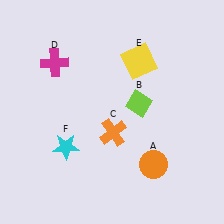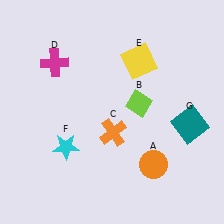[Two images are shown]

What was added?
A teal square (G) was added in Image 2.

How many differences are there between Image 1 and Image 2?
There is 1 difference between the two images.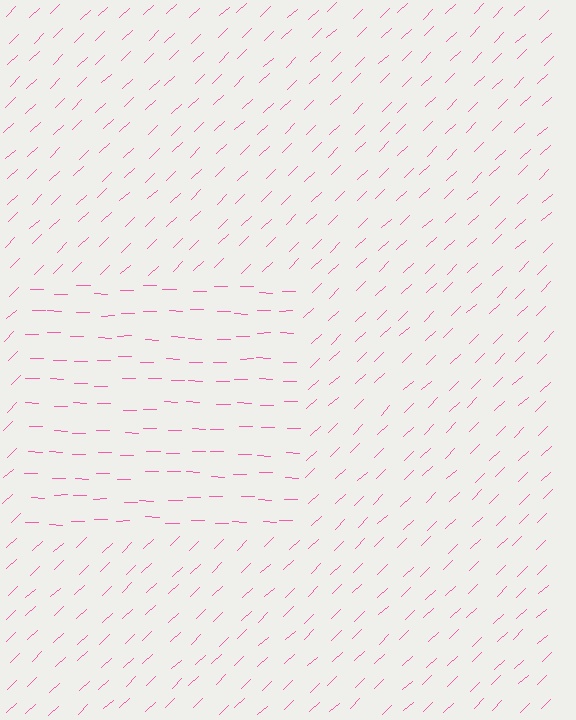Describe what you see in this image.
The image is filled with small pink line segments. A rectangle region in the image has lines oriented differently from the surrounding lines, creating a visible texture boundary.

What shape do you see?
I see a rectangle.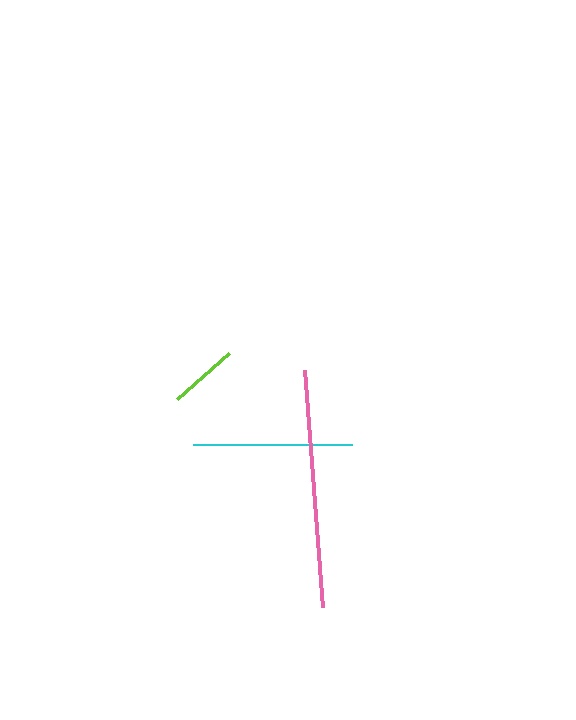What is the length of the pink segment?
The pink segment is approximately 237 pixels long.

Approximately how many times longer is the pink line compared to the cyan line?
The pink line is approximately 1.5 times the length of the cyan line.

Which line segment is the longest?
The pink line is the longest at approximately 237 pixels.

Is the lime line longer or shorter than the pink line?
The pink line is longer than the lime line.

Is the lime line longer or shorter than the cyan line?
The cyan line is longer than the lime line.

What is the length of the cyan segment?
The cyan segment is approximately 158 pixels long.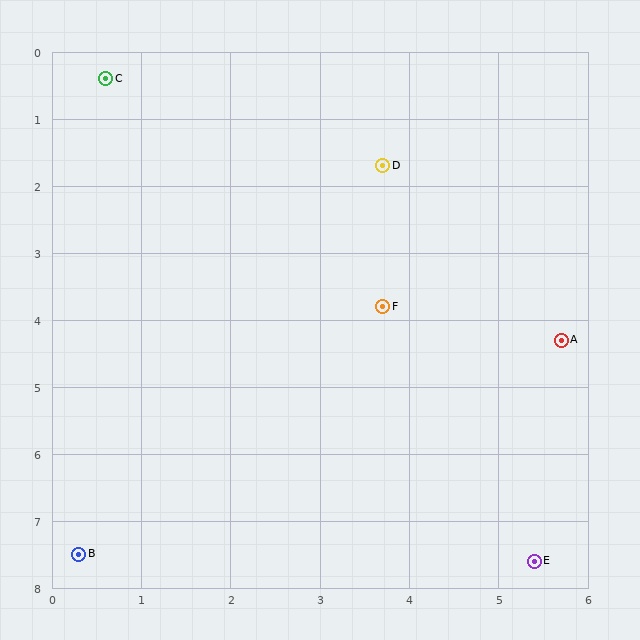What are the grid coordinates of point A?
Point A is at approximately (5.7, 4.3).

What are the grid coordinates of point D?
Point D is at approximately (3.7, 1.7).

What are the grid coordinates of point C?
Point C is at approximately (0.6, 0.4).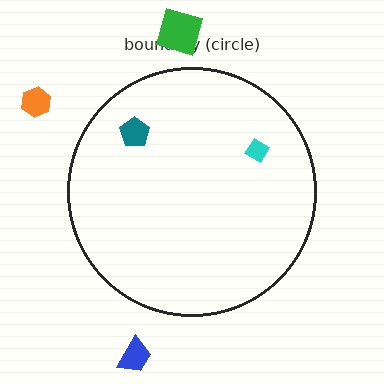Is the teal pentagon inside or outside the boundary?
Inside.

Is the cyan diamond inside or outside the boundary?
Inside.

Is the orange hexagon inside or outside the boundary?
Outside.